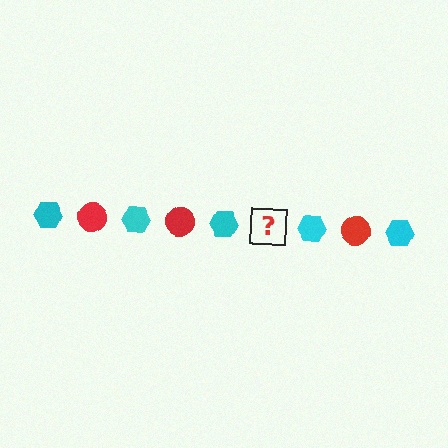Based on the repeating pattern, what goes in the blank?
The blank should be a red circle.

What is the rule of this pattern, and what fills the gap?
The rule is that the pattern alternates between cyan hexagon and red circle. The gap should be filled with a red circle.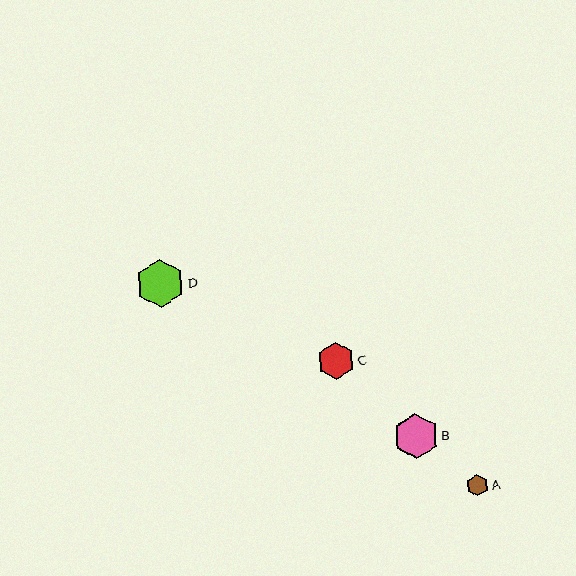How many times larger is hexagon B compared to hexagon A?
Hexagon B is approximately 2.1 times the size of hexagon A.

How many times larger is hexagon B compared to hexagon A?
Hexagon B is approximately 2.1 times the size of hexagon A.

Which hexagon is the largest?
Hexagon D is the largest with a size of approximately 48 pixels.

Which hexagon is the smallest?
Hexagon A is the smallest with a size of approximately 21 pixels.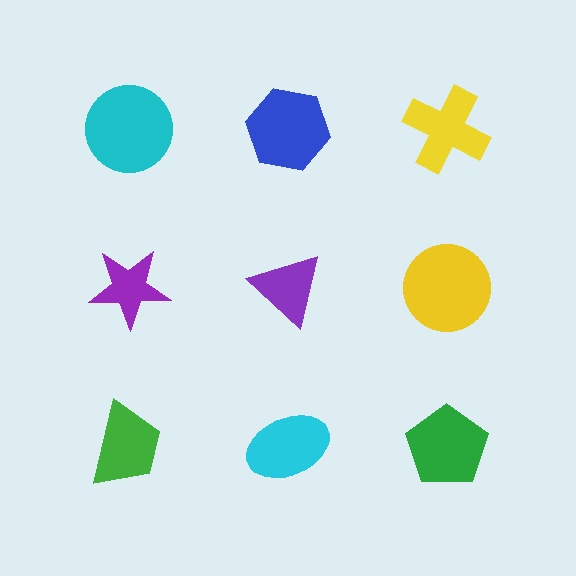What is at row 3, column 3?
A green pentagon.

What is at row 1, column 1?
A cyan circle.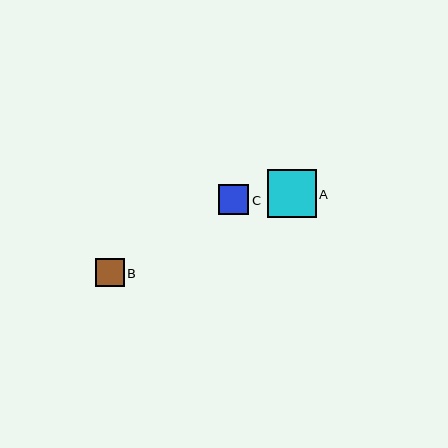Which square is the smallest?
Square B is the smallest with a size of approximately 29 pixels.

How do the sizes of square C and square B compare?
Square C and square B are approximately the same size.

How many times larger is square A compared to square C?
Square A is approximately 1.6 times the size of square C.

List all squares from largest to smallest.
From largest to smallest: A, C, B.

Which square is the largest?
Square A is the largest with a size of approximately 49 pixels.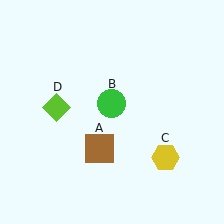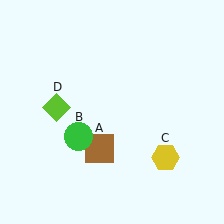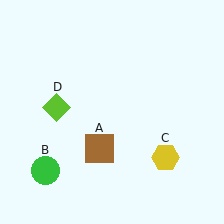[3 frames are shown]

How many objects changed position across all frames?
1 object changed position: green circle (object B).